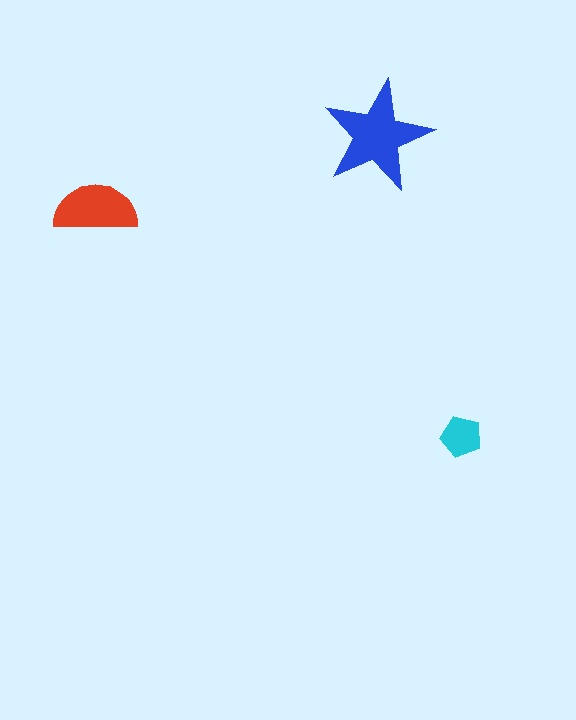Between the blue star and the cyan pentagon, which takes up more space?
The blue star.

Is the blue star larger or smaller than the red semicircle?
Larger.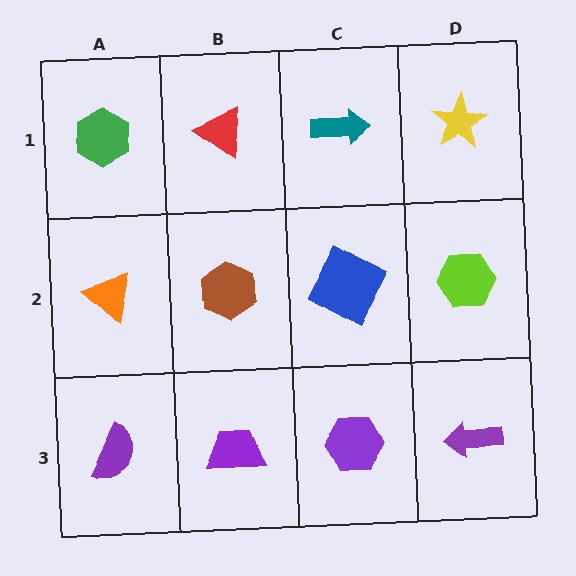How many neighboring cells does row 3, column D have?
2.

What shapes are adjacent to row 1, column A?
An orange triangle (row 2, column A), a red triangle (row 1, column B).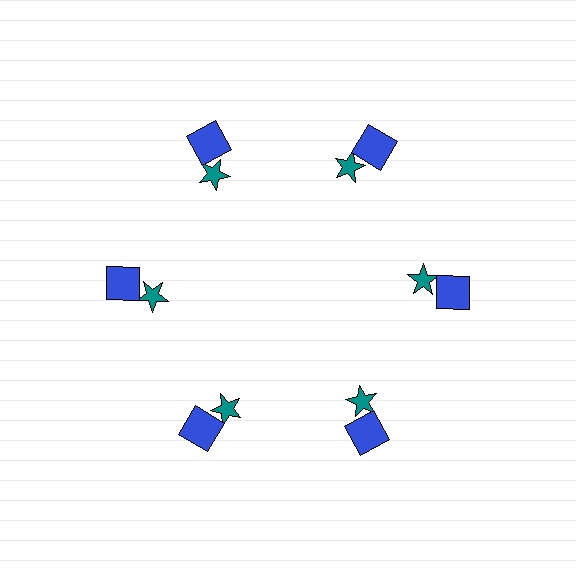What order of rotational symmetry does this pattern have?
This pattern has 6-fold rotational symmetry.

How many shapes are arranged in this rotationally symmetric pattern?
There are 12 shapes, arranged in 6 groups of 2.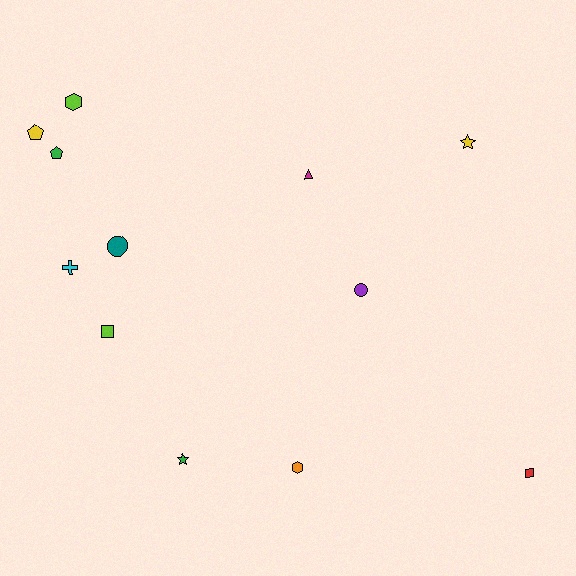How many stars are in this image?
There are 2 stars.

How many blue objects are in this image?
There are no blue objects.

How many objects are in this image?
There are 12 objects.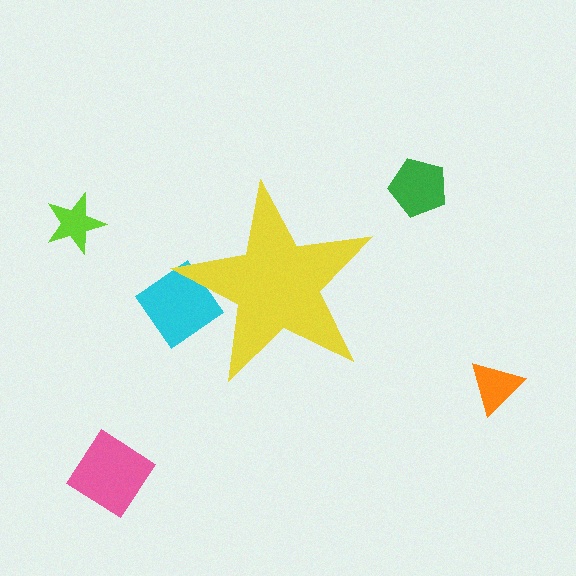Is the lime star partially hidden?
No, the lime star is fully visible.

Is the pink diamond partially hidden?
No, the pink diamond is fully visible.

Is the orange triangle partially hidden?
No, the orange triangle is fully visible.